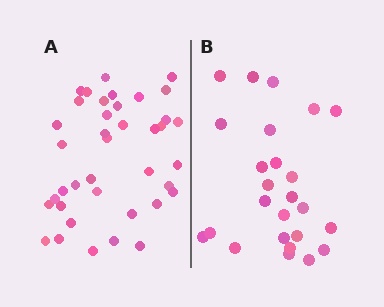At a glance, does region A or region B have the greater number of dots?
Region A (the left region) has more dots.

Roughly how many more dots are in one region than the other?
Region A has approximately 15 more dots than region B.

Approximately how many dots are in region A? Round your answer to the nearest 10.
About 40 dots. (The exact count is 39, which rounds to 40.)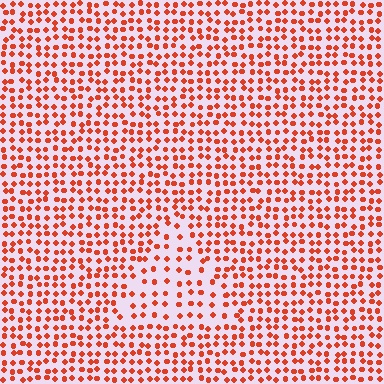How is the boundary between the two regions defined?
The boundary is defined by a change in element density (approximately 1.8x ratio). All elements are the same color, size, and shape.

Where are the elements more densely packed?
The elements are more densely packed outside the triangle boundary.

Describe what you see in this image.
The image contains small red elements arranged at two different densities. A triangle-shaped region is visible where the elements are less densely packed than the surrounding area.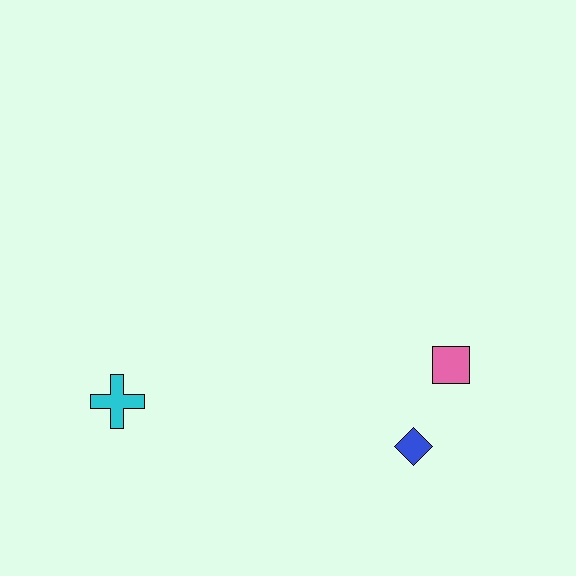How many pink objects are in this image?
There is 1 pink object.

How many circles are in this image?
There are no circles.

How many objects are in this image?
There are 3 objects.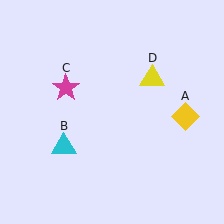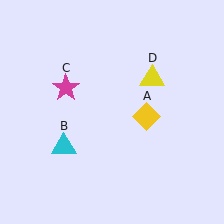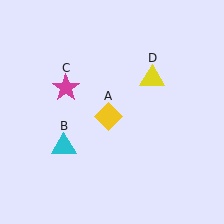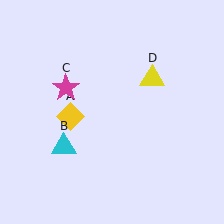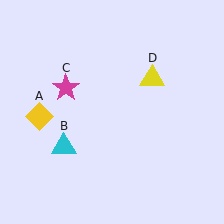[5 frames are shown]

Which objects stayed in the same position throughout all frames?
Cyan triangle (object B) and magenta star (object C) and yellow triangle (object D) remained stationary.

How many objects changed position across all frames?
1 object changed position: yellow diamond (object A).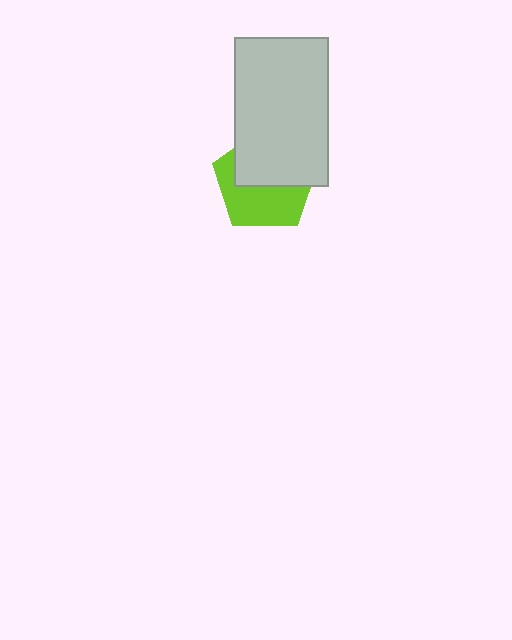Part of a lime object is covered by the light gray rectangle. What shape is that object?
It is a pentagon.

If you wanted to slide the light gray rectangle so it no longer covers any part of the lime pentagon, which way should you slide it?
Slide it up — that is the most direct way to separate the two shapes.